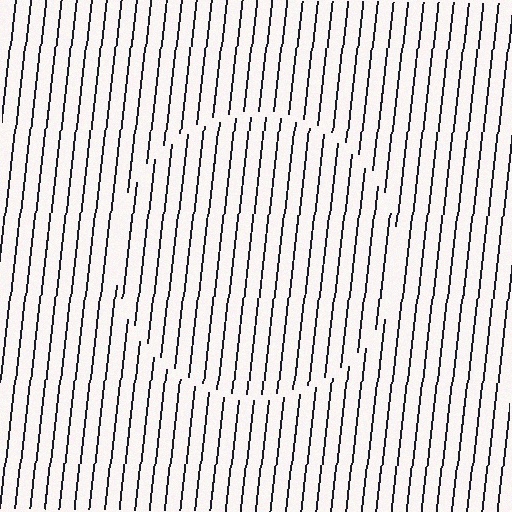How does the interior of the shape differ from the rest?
The interior of the shape contains the same grating, shifted by half a period — the contour is defined by the phase discontinuity where line-ends from the inner and outer gratings abut.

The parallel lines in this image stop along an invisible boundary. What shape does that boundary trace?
An illusory circle. The interior of the shape contains the same grating, shifted by half a period — the contour is defined by the phase discontinuity where line-ends from the inner and outer gratings abut.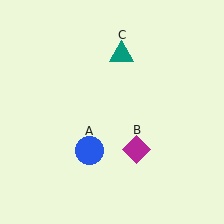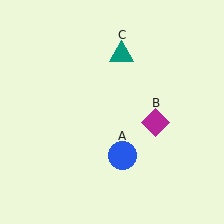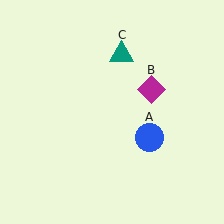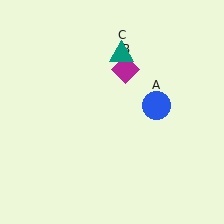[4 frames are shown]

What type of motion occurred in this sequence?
The blue circle (object A), magenta diamond (object B) rotated counterclockwise around the center of the scene.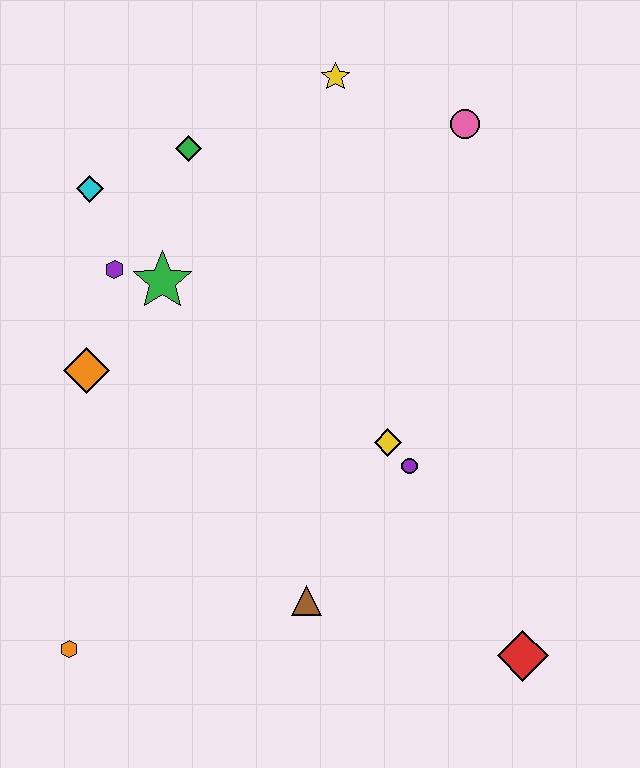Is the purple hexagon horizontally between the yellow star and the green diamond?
No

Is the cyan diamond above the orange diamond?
Yes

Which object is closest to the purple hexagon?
The green star is closest to the purple hexagon.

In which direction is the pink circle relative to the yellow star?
The pink circle is to the right of the yellow star.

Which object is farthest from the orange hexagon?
The pink circle is farthest from the orange hexagon.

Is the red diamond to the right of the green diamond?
Yes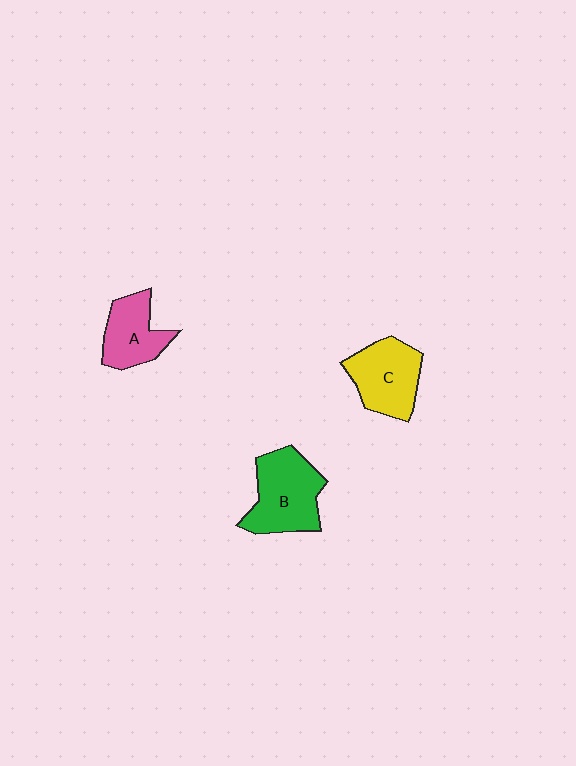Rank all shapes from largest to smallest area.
From largest to smallest: B (green), C (yellow), A (pink).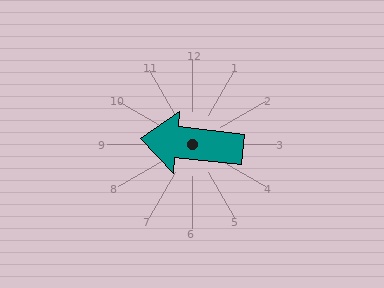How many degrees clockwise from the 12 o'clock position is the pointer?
Approximately 276 degrees.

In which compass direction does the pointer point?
West.